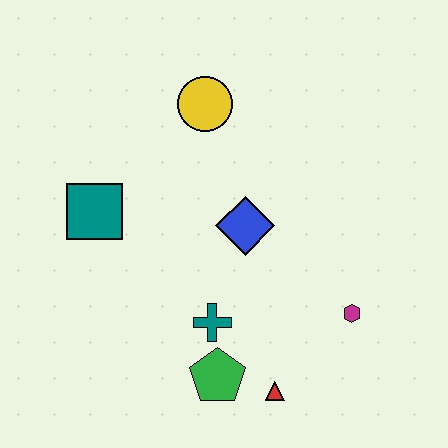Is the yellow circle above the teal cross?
Yes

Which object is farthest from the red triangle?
The yellow circle is farthest from the red triangle.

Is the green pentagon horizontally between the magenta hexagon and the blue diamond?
No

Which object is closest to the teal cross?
The green pentagon is closest to the teal cross.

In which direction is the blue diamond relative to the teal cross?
The blue diamond is above the teal cross.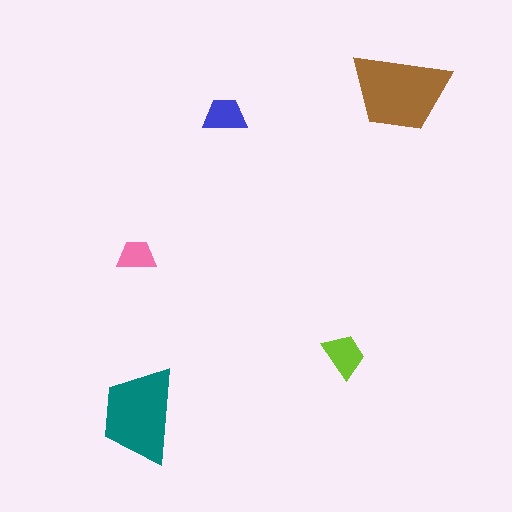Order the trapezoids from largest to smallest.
the brown one, the teal one, the lime one, the blue one, the pink one.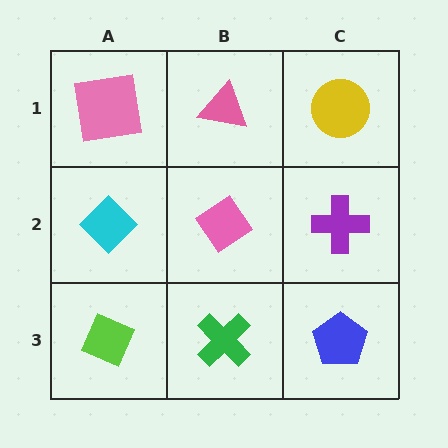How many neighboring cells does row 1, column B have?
3.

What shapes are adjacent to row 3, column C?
A purple cross (row 2, column C), a green cross (row 3, column B).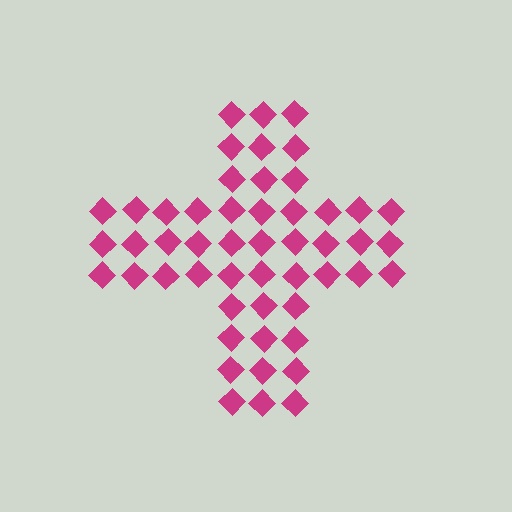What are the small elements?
The small elements are diamonds.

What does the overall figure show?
The overall figure shows a cross.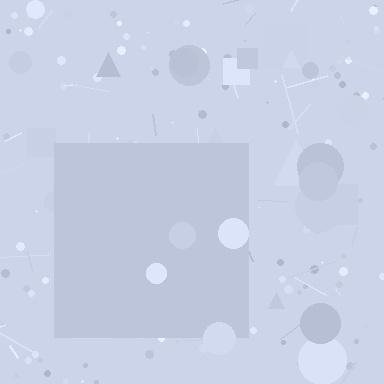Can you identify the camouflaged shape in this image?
The camouflaged shape is a square.